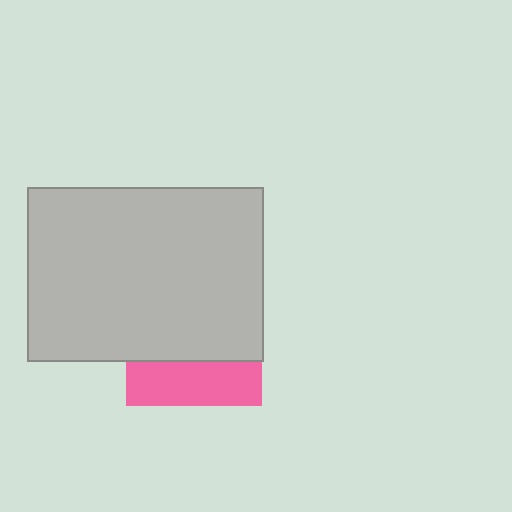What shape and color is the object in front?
The object in front is a light gray rectangle.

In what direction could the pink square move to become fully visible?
The pink square could move down. That would shift it out from behind the light gray rectangle entirely.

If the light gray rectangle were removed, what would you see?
You would see the complete pink square.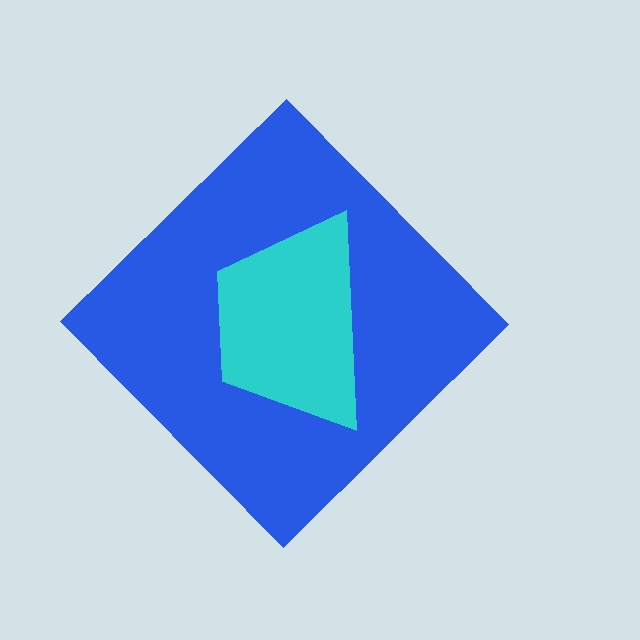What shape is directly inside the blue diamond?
The cyan trapezoid.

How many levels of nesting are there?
2.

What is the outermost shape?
The blue diamond.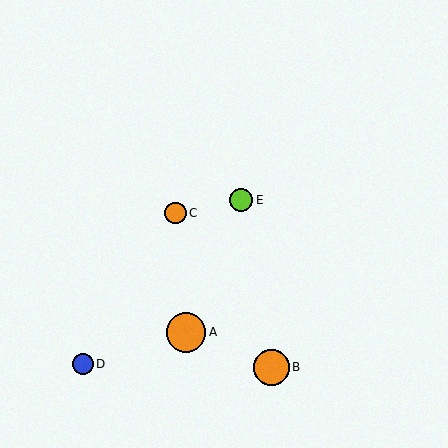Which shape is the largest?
The orange circle (labeled A) is the largest.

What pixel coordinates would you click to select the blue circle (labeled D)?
Click at (83, 364) to select the blue circle D.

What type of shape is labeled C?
Shape C is an orange circle.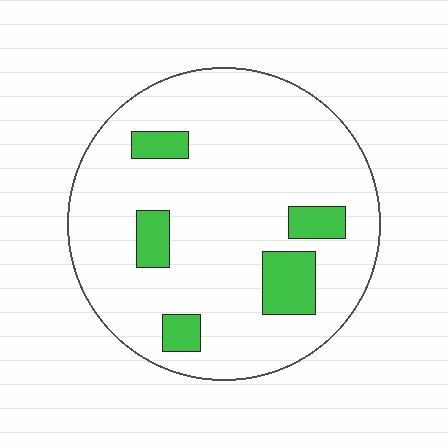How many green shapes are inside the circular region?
5.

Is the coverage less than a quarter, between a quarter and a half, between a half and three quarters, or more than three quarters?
Less than a quarter.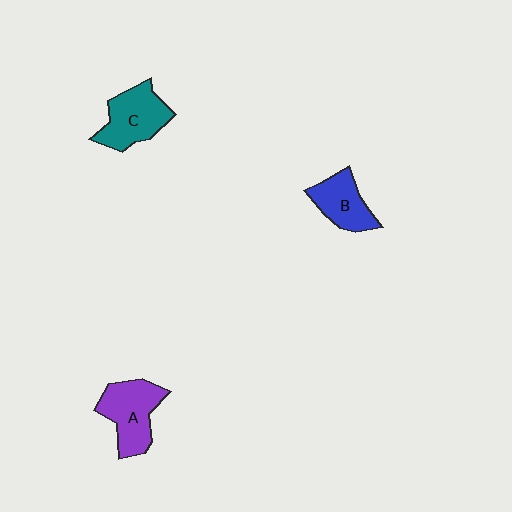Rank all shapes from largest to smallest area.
From largest to smallest: A (purple), C (teal), B (blue).